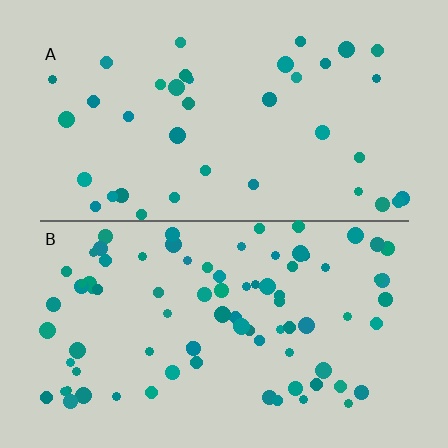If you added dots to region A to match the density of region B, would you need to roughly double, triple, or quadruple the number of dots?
Approximately double.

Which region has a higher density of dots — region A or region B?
B (the bottom).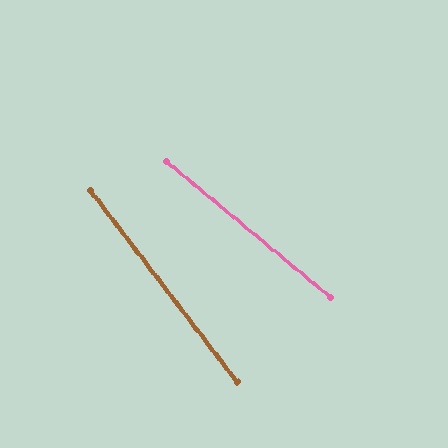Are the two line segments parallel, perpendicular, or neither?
Neither parallel nor perpendicular — they differ by about 13°.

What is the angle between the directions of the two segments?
Approximately 13 degrees.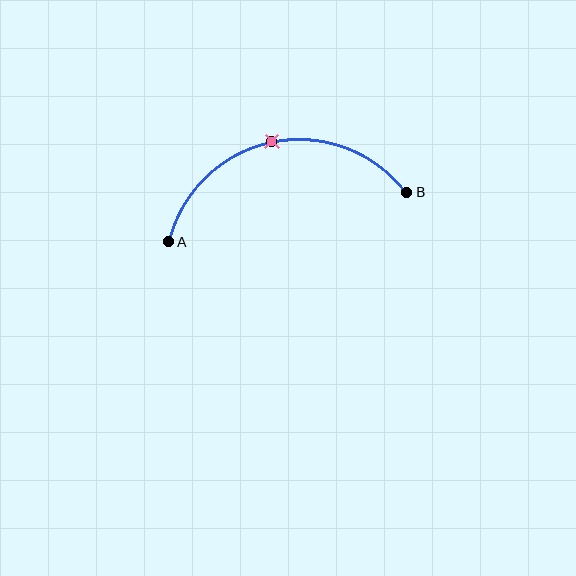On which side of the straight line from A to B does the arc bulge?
The arc bulges above the straight line connecting A and B.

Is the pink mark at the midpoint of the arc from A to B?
Yes. The pink mark lies on the arc at equal arc-length from both A and B — it is the arc midpoint.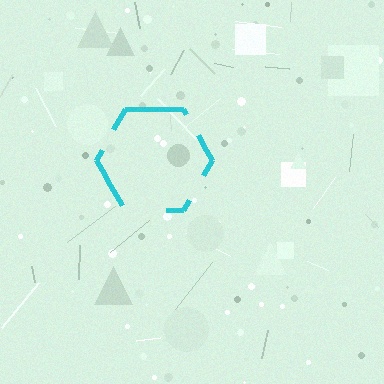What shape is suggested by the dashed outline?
The dashed outline suggests a hexagon.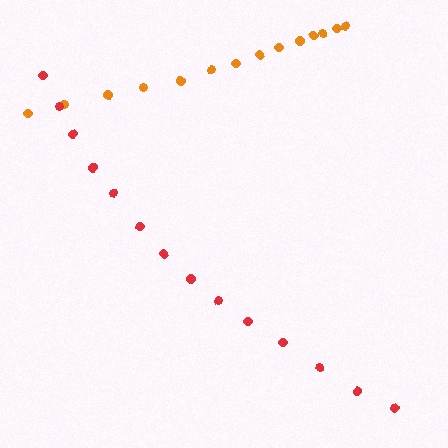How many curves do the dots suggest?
There are 2 distinct paths.